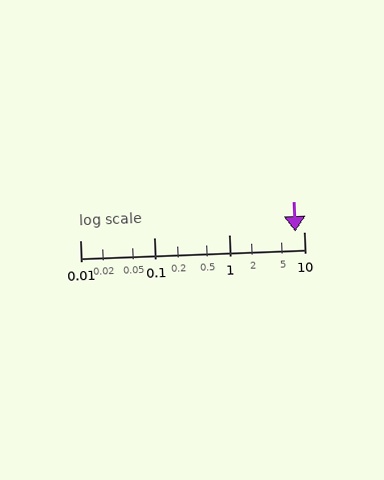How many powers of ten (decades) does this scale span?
The scale spans 3 decades, from 0.01 to 10.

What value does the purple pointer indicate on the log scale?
The pointer indicates approximately 7.6.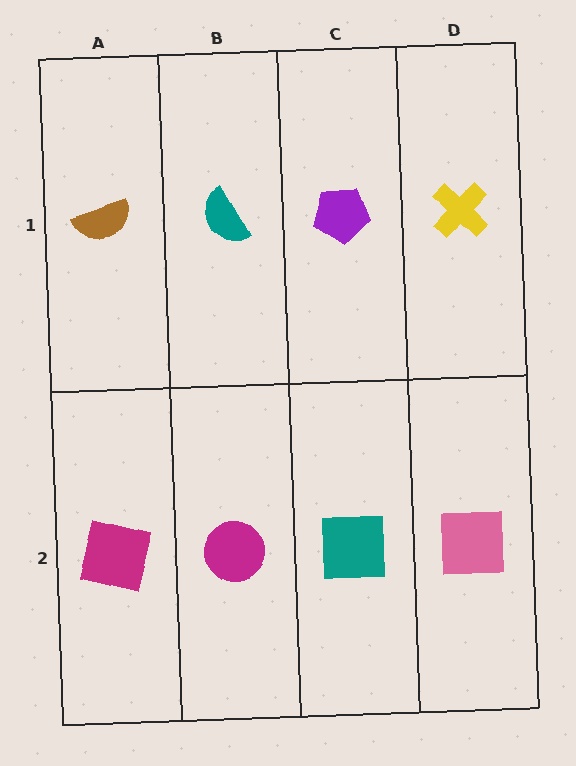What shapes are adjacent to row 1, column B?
A magenta circle (row 2, column B), a brown semicircle (row 1, column A), a purple pentagon (row 1, column C).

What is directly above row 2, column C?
A purple pentagon.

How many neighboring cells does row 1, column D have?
2.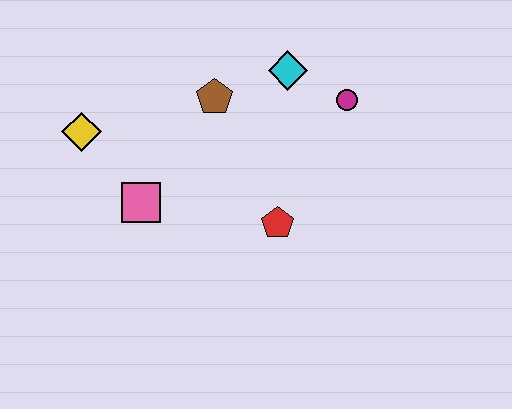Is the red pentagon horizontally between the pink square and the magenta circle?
Yes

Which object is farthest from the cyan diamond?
The yellow diamond is farthest from the cyan diamond.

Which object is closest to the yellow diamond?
The pink square is closest to the yellow diamond.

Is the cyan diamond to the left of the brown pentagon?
No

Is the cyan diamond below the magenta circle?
No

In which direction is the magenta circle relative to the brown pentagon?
The magenta circle is to the right of the brown pentagon.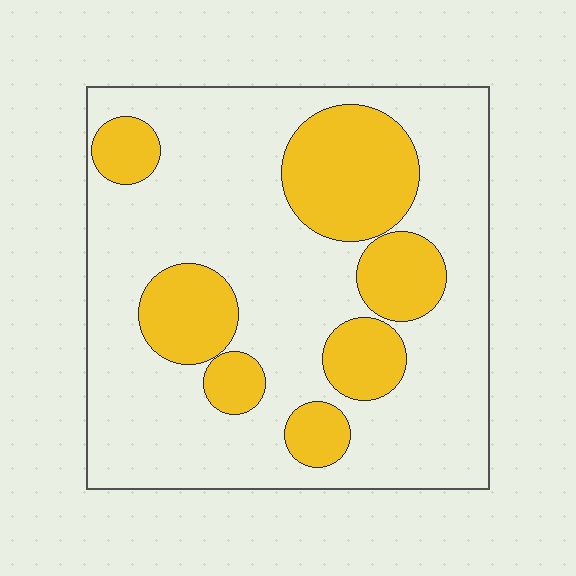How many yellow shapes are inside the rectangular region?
7.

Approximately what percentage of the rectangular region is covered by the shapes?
Approximately 30%.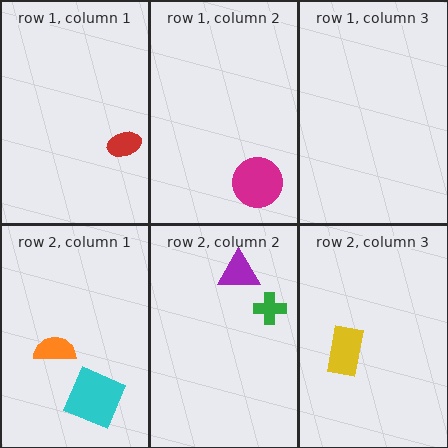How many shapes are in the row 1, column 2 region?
1.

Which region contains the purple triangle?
The row 2, column 2 region.